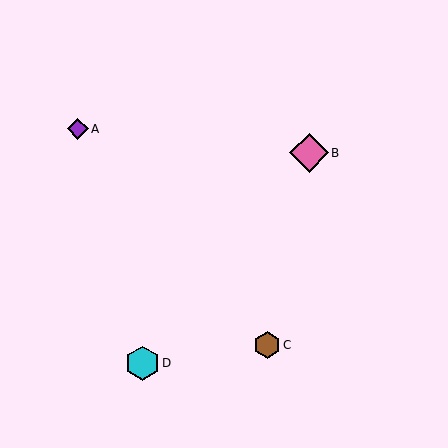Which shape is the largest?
The pink diamond (labeled B) is the largest.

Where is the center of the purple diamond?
The center of the purple diamond is at (78, 129).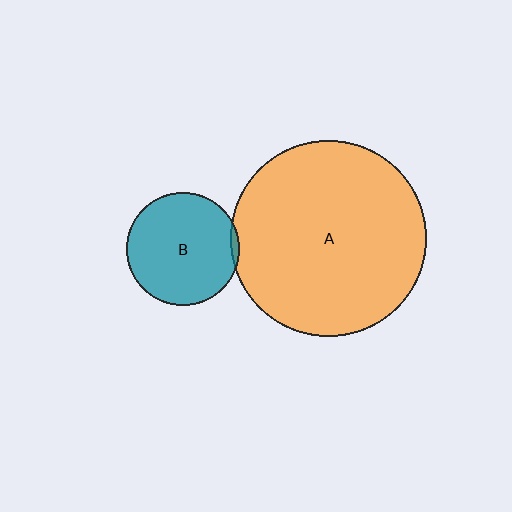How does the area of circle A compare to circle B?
Approximately 3.0 times.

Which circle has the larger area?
Circle A (orange).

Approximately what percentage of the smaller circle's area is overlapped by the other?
Approximately 5%.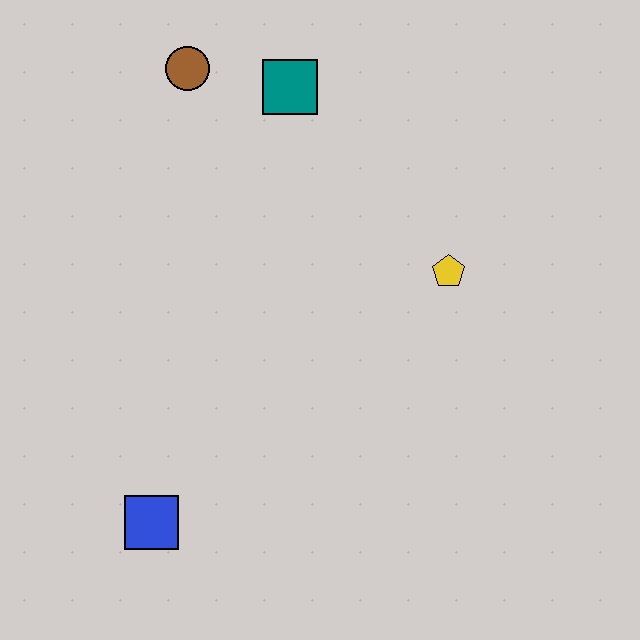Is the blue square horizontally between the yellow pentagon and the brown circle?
No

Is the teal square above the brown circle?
No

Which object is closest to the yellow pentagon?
The teal square is closest to the yellow pentagon.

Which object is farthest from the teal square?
The blue square is farthest from the teal square.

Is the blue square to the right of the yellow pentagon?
No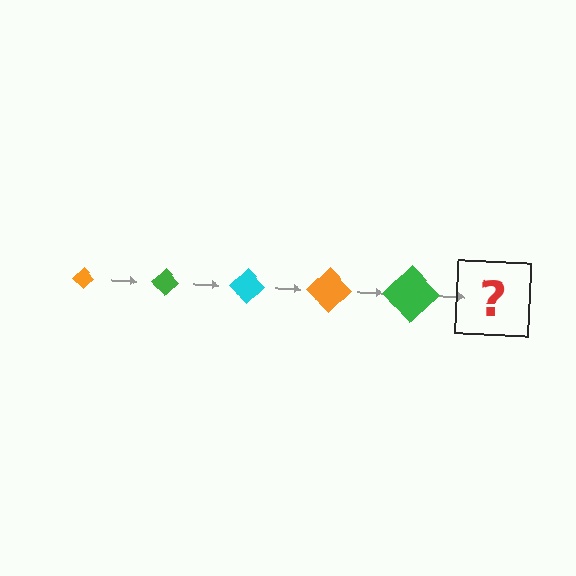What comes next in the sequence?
The next element should be a cyan diamond, larger than the previous one.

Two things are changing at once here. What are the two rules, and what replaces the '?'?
The two rules are that the diamond grows larger each step and the color cycles through orange, green, and cyan. The '?' should be a cyan diamond, larger than the previous one.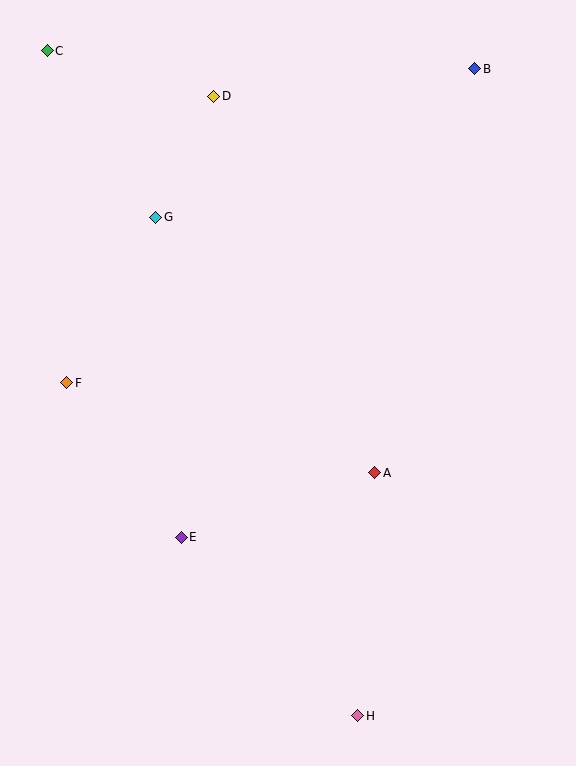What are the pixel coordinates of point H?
Point H is at (358, 716).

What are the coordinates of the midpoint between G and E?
The midpoint between G and E is at (168, 377).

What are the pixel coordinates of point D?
Point D is at (214, 96).